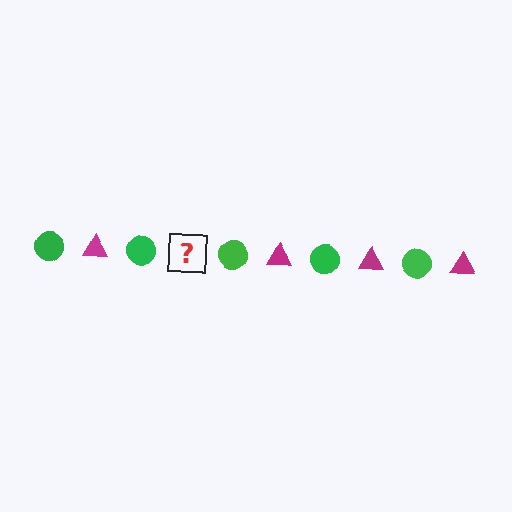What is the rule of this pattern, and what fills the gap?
The rule is that the pattern alternates between green circle and magenta triangle. The gap should be filled with a magenta triangle.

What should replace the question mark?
The question mark should be replaced with a magenta triangle.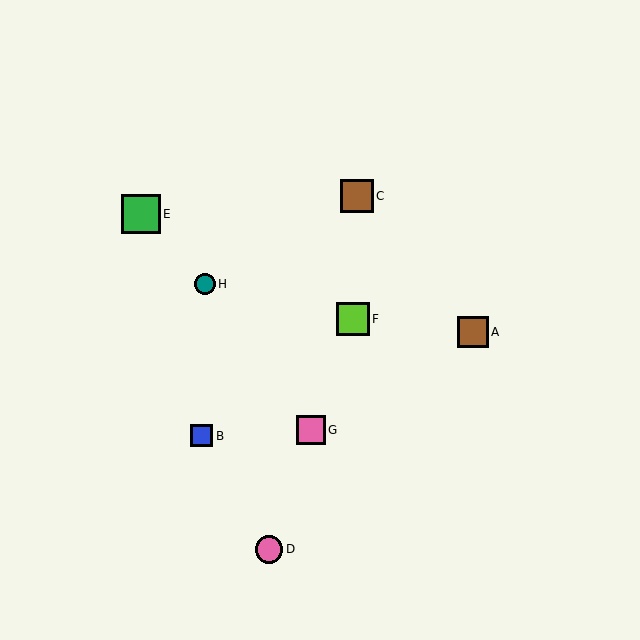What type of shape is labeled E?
Shape E is a green square.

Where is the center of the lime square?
The center of the lime square is at (353, 319).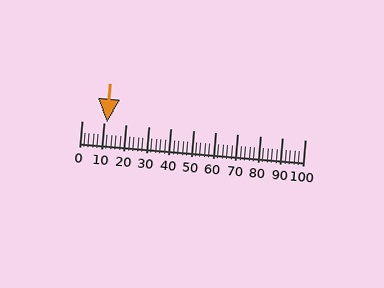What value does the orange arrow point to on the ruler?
The orange arrow points to approximately 12.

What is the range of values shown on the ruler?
The ruler shows values from 0 to 100.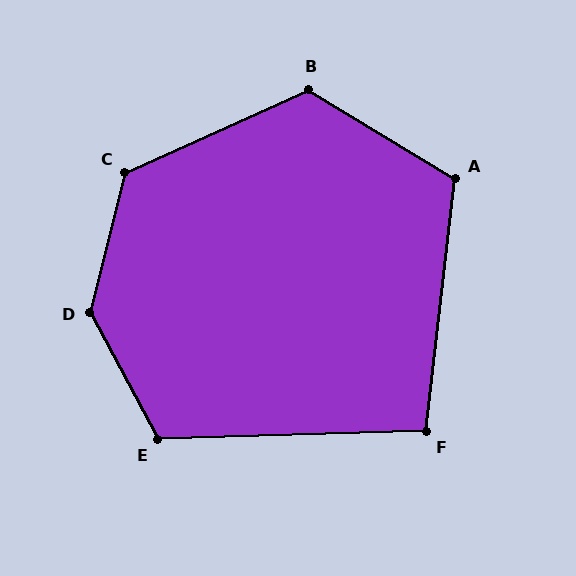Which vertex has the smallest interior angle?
F, at approximately 98 degrees.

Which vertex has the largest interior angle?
D, at approximately 138 degrees.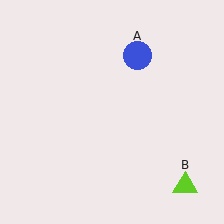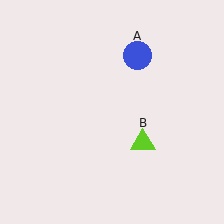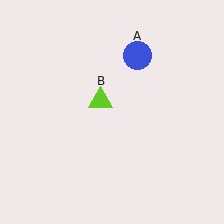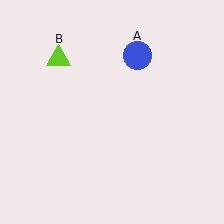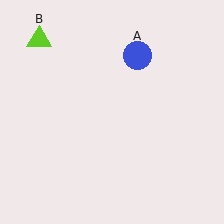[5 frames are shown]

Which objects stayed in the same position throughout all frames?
Blue circle (object A) remained stationary.